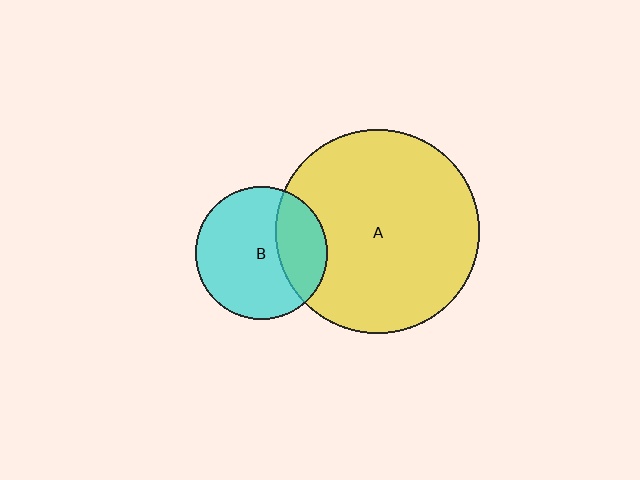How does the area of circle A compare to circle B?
Approximately 2.4 times.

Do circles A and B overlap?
Yes.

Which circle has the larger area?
Circle A (yellow).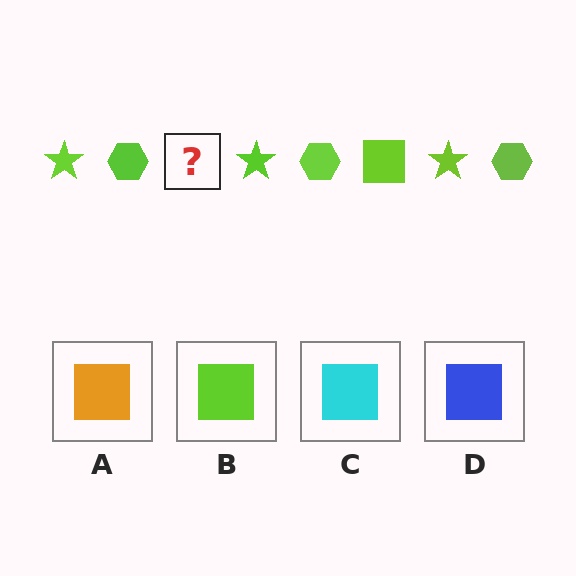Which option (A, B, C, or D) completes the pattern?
B.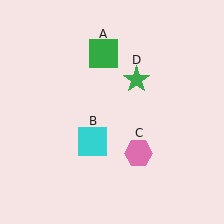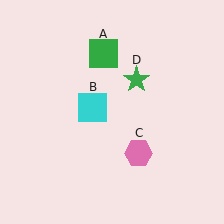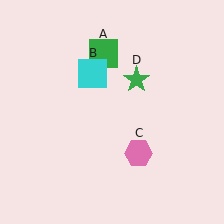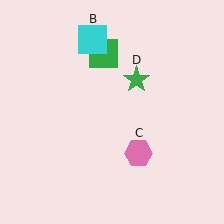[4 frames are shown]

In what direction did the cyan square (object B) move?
The cyan square (object B) moved up.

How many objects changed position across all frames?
1 object changed position: cyan square (object B).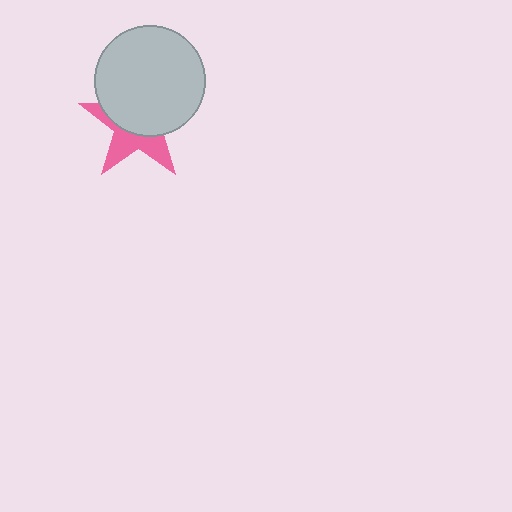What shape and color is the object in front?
The object in front is a light gray circle.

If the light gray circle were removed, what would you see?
You would see the complete pink star.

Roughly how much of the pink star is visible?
A small part of it is visible (roughly 40%).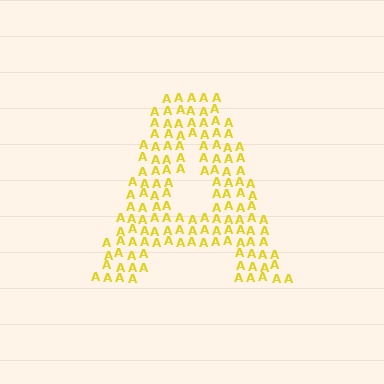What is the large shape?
The large shape is the letter A.